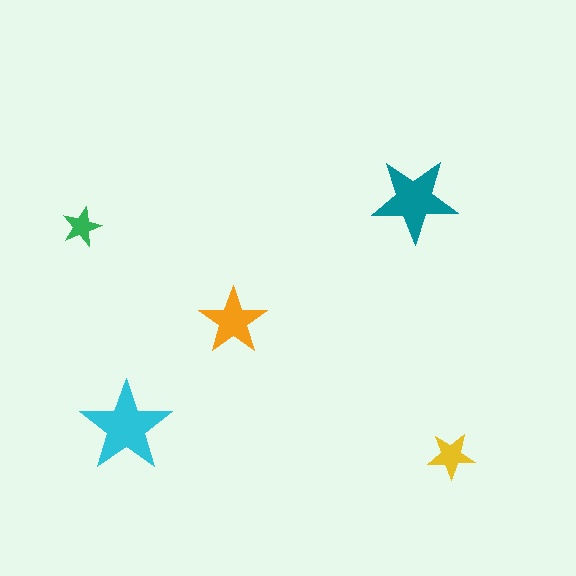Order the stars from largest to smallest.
the cyan one, the teal one, the orange one, the yellow one, the green one.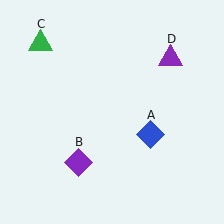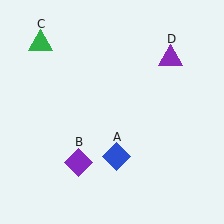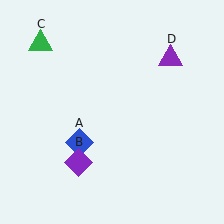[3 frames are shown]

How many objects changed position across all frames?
1 object changed position: blue diamond (object A).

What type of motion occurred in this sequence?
The blue diamond (object A) rotated clockwise around the center of the scene.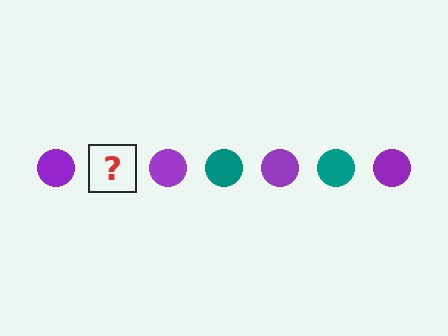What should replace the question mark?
The question mark should be replaced with a teal circle.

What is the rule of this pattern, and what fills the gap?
The rule is that the pattern cycles through purple, teal circles. The gap should be filled with a teal circle.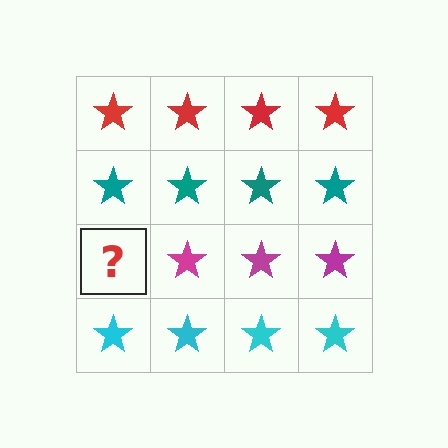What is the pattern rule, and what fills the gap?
The rule is that each row has a consistent color. The gap should be filled with a magenta star.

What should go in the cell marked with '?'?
The missing cell should contain a magenta star.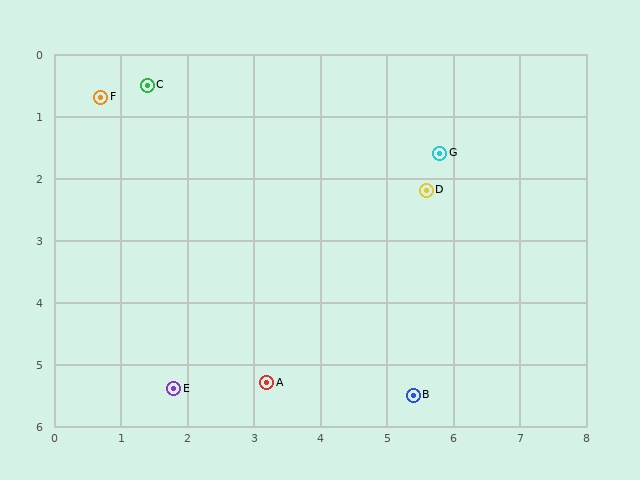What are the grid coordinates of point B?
Point B is at approximately (5.4, 5.5).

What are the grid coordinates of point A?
Point A is at approximately (3.2, 5.3).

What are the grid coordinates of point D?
Point D is at approximately (5.6, 2.2).